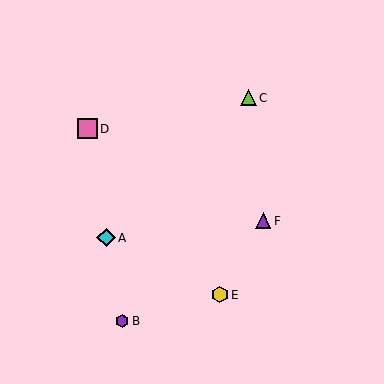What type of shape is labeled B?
Shape B is a purple hexagon.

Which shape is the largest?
The pink square (labeled D) is the largest.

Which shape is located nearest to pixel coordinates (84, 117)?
The pink square (labeled D) at (87, 129) is nearest to that location.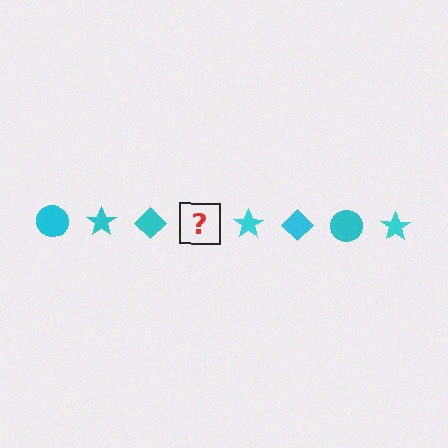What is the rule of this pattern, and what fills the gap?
The rule is that the pattern cycles through circle, star, diamond shapes in cyan. The gap should be filled with a cyan circle.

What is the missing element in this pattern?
The missing element is a cyan circle.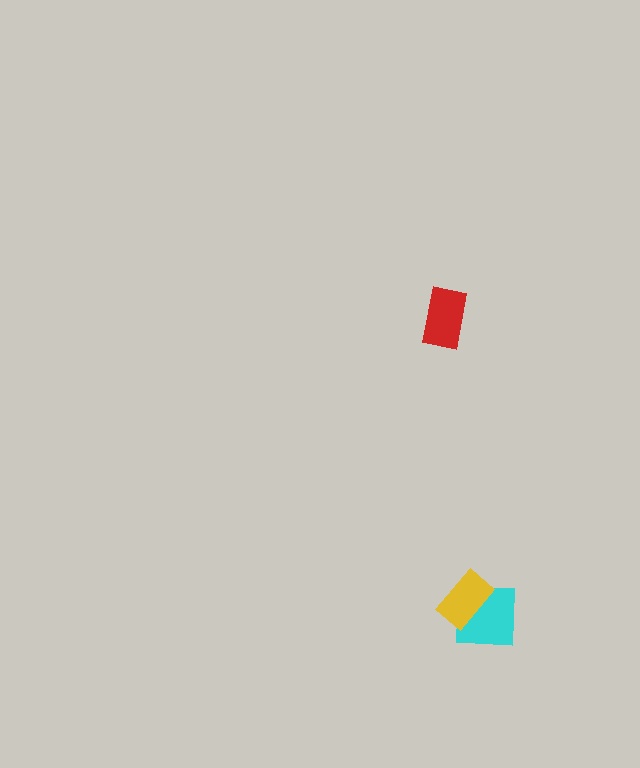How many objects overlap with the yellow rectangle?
1 object overlaps with the yellow rectangle.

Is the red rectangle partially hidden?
No, no other shape covers it.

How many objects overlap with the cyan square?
1 object overlaps with the cyan square.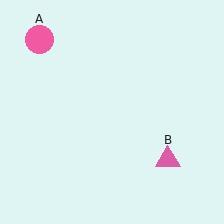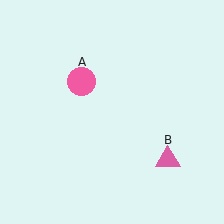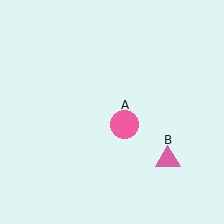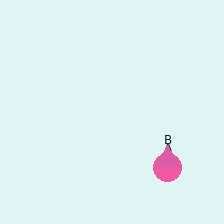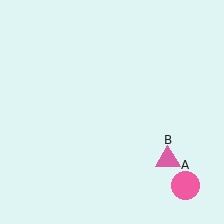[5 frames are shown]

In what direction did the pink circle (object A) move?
The pink circle (object A) moved down and to the right.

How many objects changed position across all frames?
1 object changed position: pink circle (object A).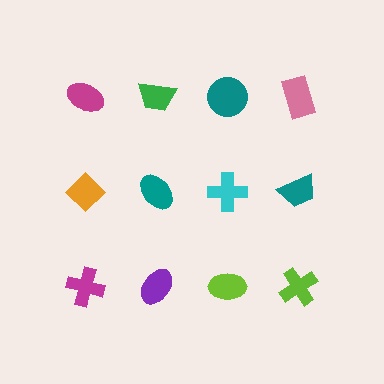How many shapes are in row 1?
4 shapes.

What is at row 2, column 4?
A teal trapezoid.